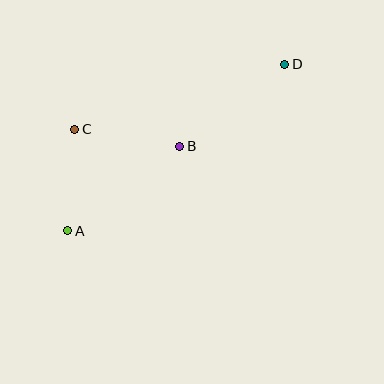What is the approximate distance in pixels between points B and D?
The distance between B and D is approximately 133 pixels.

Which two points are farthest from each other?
Points A and D are farthest from each other.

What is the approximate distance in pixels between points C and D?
The distance between C and D is approximately 220 pixels.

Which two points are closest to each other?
Points A and C are closest to each other.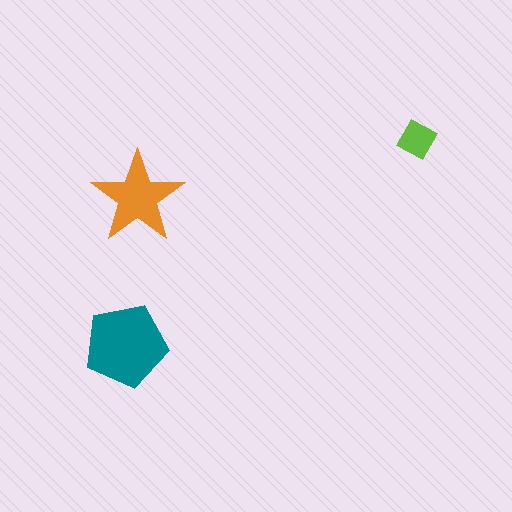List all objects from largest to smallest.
The teal pentagon, the orange star, the lime square.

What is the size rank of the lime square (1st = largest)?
3rd.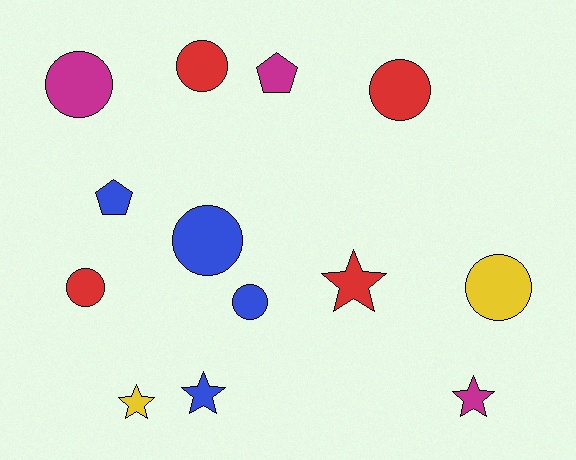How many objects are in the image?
There are 13 objects.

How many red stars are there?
There is 1 red star.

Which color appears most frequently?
Red, with 4 objects.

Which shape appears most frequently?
Circle, with 7 objects.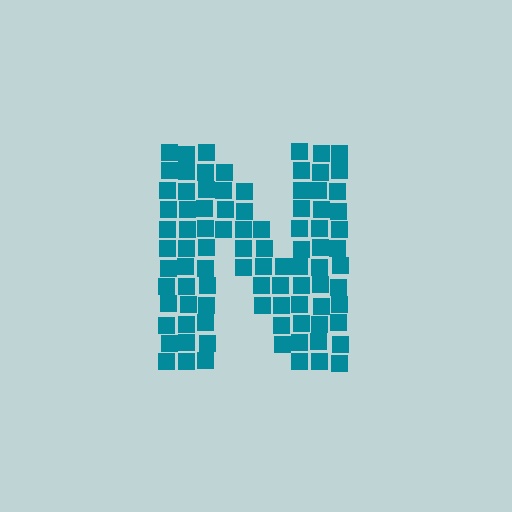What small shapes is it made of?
It is made of small squares.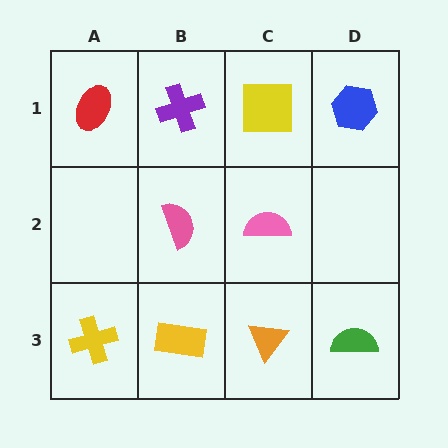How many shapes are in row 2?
2 shapes.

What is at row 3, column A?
A yellow cross.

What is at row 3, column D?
A green semicircle.